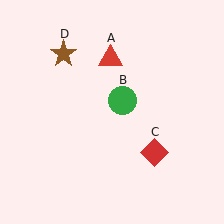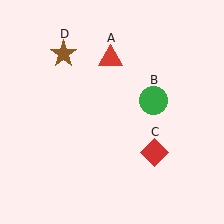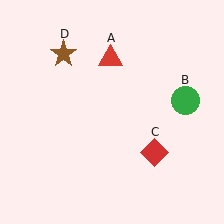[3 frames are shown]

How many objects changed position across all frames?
1 object changed position: green circle (object B).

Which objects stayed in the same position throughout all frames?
Red triangle (object A) and red diamond (object C) and brown star (object D) remained stationary.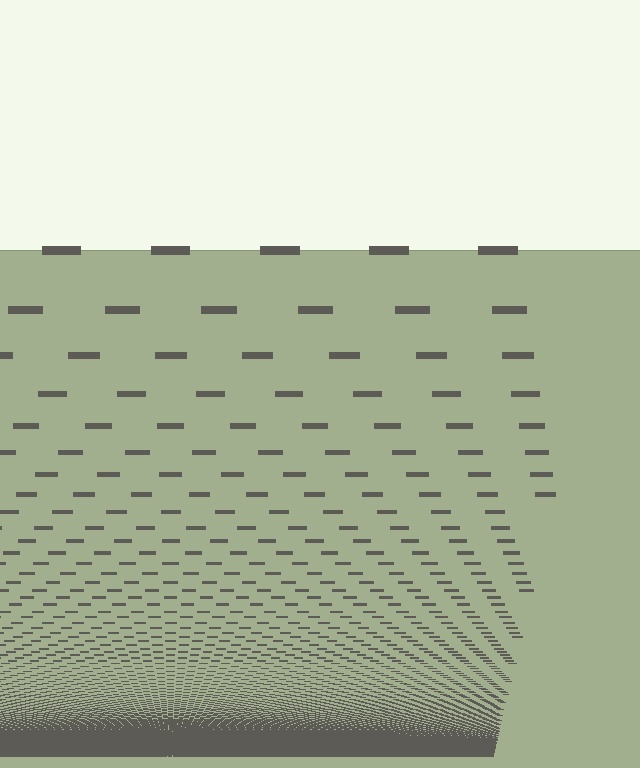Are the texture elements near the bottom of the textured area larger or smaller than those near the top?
Smaller. The gradient is inverted — elements near the bottom are smaller and denser.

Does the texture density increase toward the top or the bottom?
Density increases toward the bottom.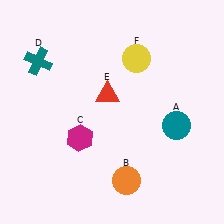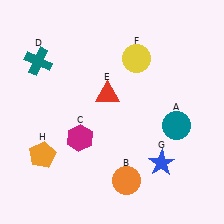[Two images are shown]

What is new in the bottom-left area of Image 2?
An orange pentagon (H) was added in the bottom-left area of Image 2.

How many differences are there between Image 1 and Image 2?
There are 2 differences between the two images.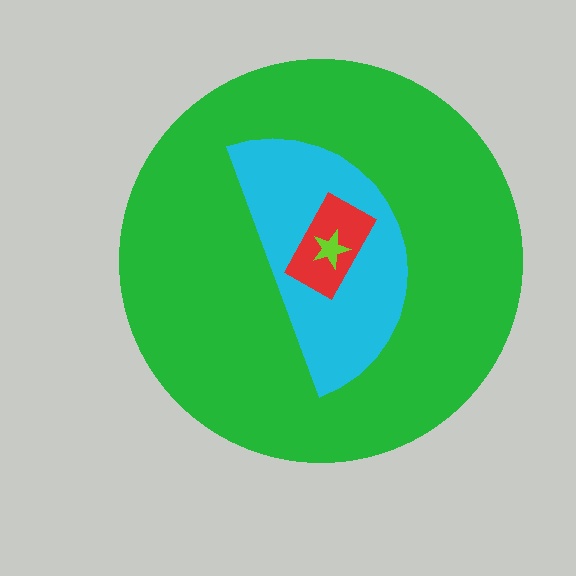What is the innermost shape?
The lime star.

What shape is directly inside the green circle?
The cyan semicircle.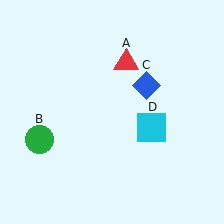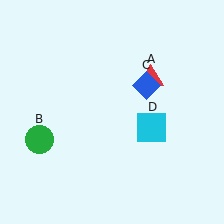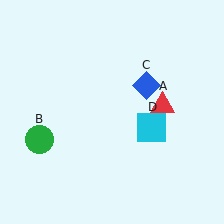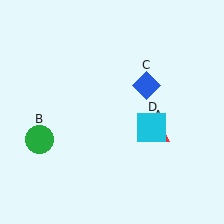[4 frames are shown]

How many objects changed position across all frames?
1 object changed position: red triangle (object A).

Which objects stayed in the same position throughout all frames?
Green circle (object B) and blue diamond (object C) and cyan square (object D) remained stationary.